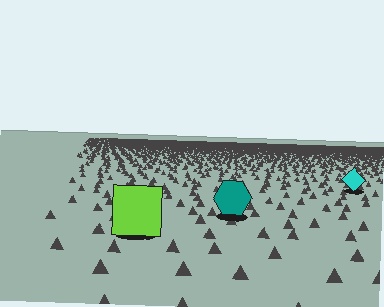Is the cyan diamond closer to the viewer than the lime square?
No. The lime square is closer — you can tell from the texture gradient: the ground texture is coarser near it.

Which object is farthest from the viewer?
The cyan diamond is farthest from the viewer. It appears smaller and the ground texture around it is denser.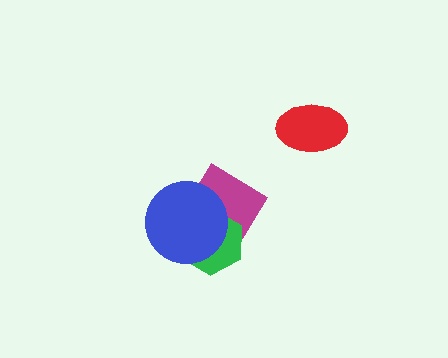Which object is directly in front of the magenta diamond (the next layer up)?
The green hexagon is directly in front of the magenta diamond.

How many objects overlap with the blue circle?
2 objects overlap with the blue circle.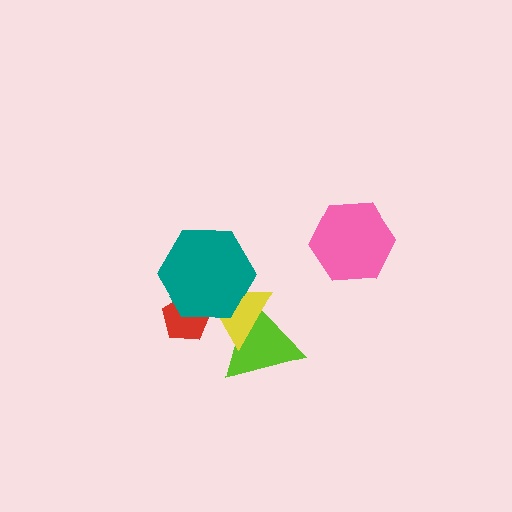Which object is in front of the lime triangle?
The yellow triangle is in front of the lime triangle.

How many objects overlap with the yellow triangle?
3 objects overlap with the yellow triangle.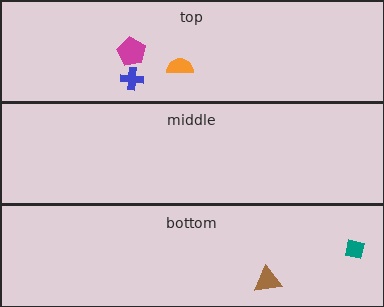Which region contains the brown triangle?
The bottom region.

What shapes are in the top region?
The magenta pentagon, the blue cross, the orange semicircle.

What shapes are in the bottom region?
The teal square, the brown triangle.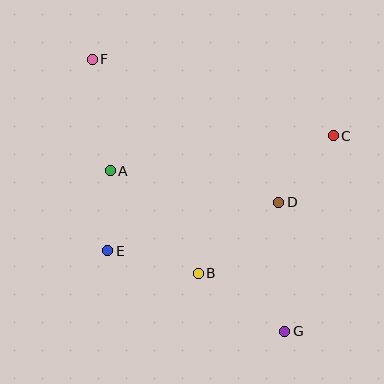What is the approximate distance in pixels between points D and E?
The distance between D and E is approximately 178 pixels.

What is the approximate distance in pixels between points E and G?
The distance between E and G is approximately 194 pixels.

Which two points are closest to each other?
Points A and E are closest to each other.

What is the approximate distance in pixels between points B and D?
The distance between B and D is approximately 107 pixels.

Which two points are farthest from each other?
Points F and G are farthest from each other.